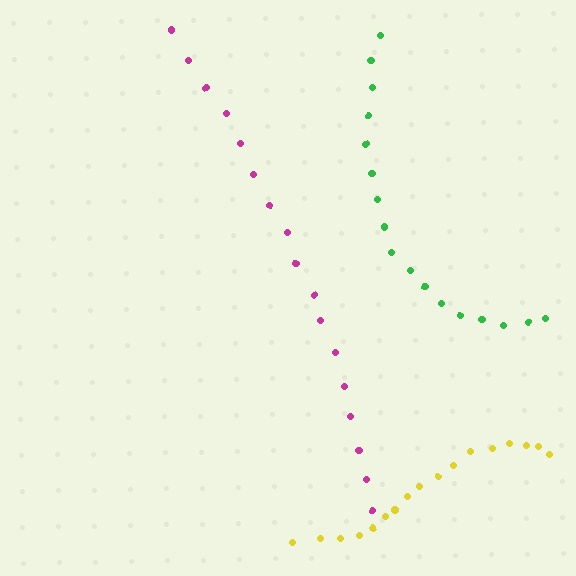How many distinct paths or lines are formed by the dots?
There are 3 distinct paths.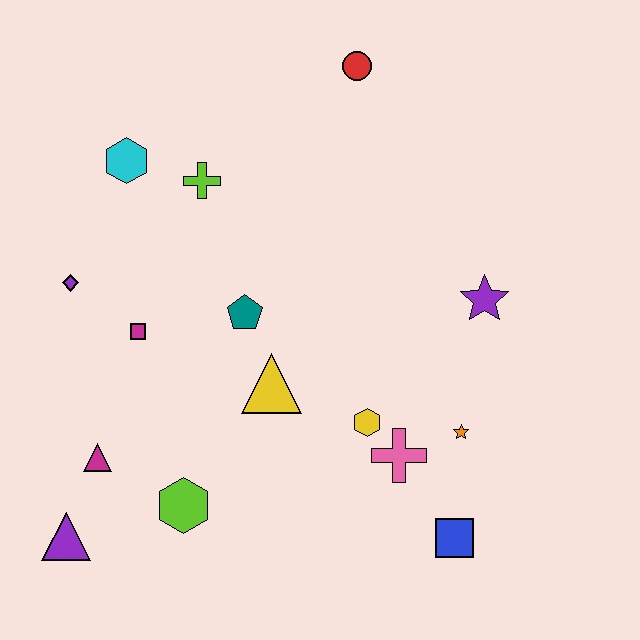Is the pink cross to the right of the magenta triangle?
Yes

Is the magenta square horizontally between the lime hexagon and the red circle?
No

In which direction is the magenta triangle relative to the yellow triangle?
The magenta triangle is to the left of the yellow triangle.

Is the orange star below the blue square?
No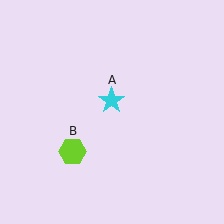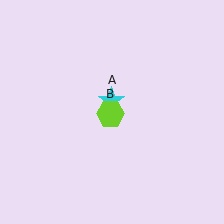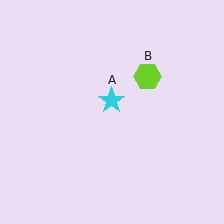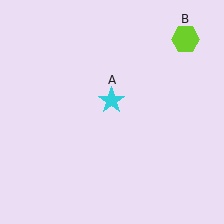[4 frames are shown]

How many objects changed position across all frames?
1 object changed position: lime hexagon (object B).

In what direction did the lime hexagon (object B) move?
The lime hexagon (object B) moved up and to the right.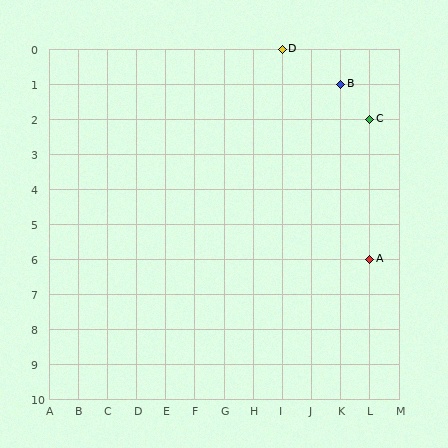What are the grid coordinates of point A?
Point A is at grid coordinates (L, 6).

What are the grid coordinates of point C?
Point C is at grid coordinates (L, 2).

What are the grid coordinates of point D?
Point D is at grid coordinates (I, 0).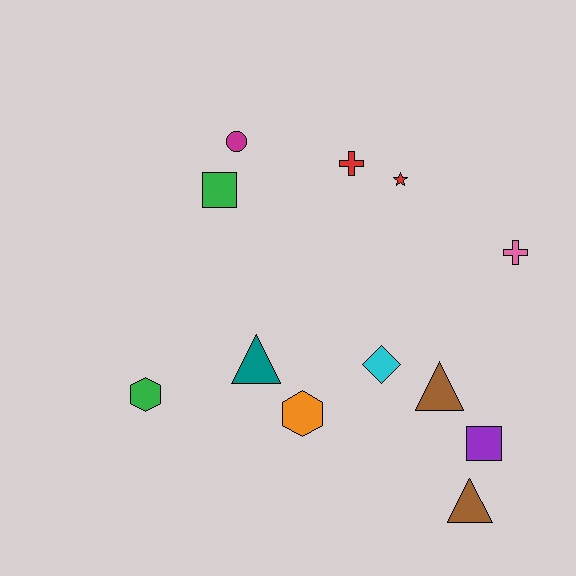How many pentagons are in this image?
There are no pentagons.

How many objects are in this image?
There are 12 objects.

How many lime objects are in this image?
There are no lime objects.